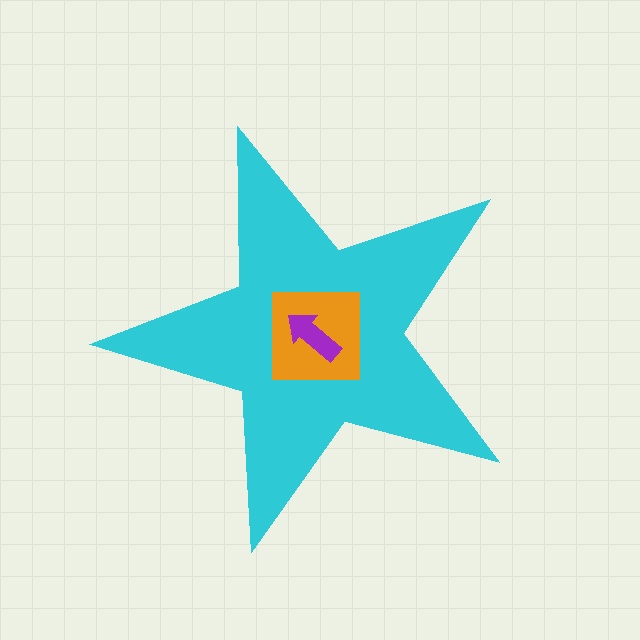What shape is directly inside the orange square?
The purple arrow.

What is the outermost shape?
The cyan star.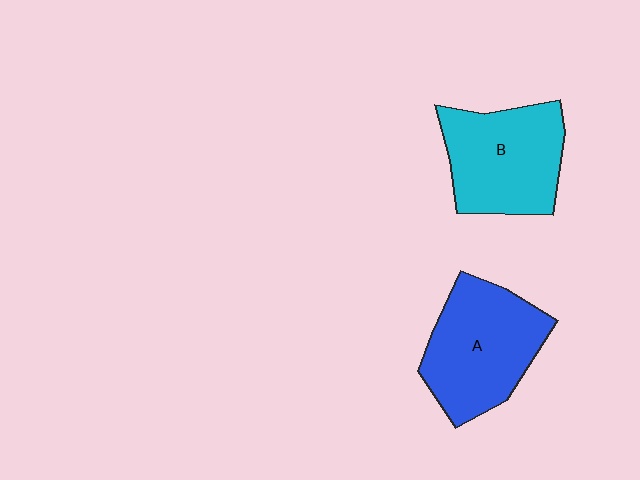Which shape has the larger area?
Shape A (blue).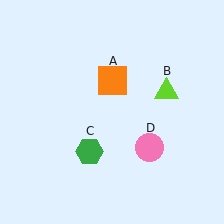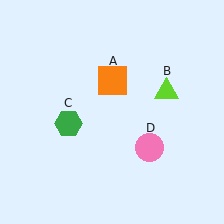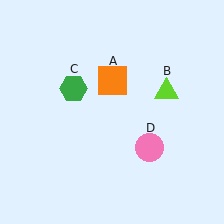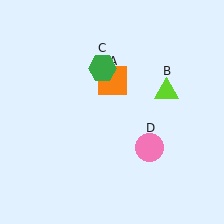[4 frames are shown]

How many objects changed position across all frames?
1 object changed position: green hexagon (object C).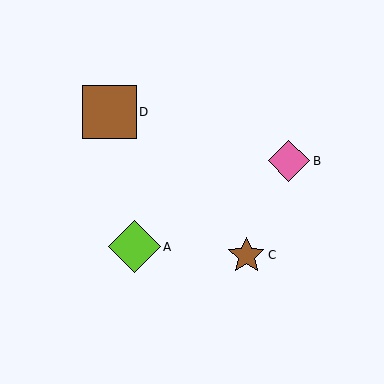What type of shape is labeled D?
Shape D is a brown square.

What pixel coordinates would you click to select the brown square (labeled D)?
Click at (109, 112) to select the brown square D.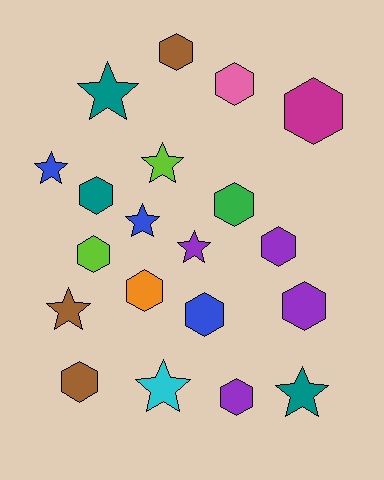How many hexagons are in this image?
There are 12 hexagons.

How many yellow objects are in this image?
There are no yellow objects.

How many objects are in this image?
There are 20 objects.